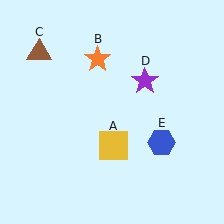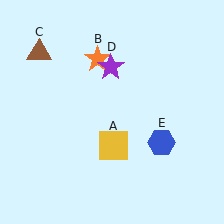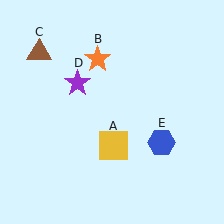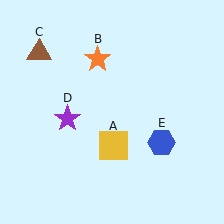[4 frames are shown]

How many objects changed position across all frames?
1 object changed position: purple star (object D).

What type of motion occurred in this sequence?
The purple star (object D) rotated counterclockwise around the center of the scene.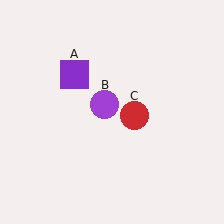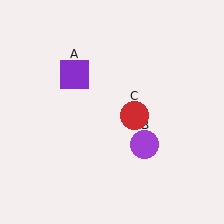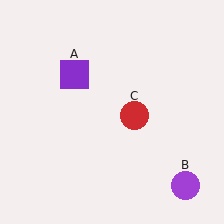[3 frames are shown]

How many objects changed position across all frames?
1 object changed position: purple circle (object B).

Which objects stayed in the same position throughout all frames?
Purple square (object A) and red circle (object C) remained stationary.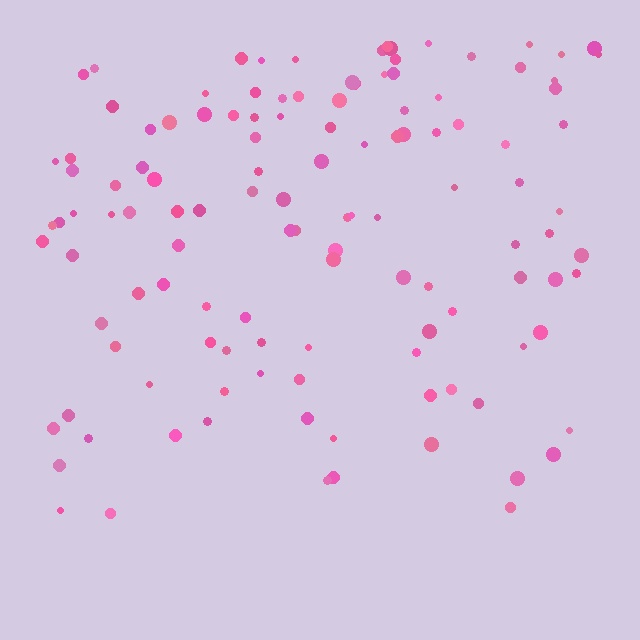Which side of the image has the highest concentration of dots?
The top.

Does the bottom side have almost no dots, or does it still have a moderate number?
Still a moderate number, just noticeably fewer than the top.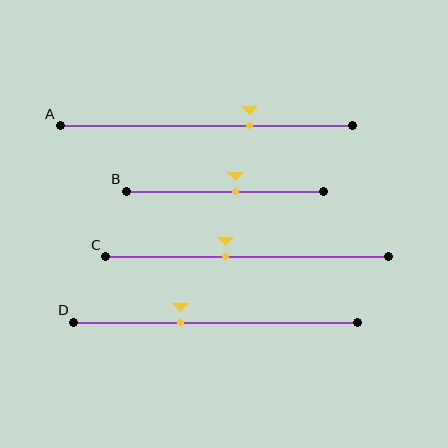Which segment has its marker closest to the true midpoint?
Segment B has its marker closest to the true midpoint.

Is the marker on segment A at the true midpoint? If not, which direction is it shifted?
No, the marker on segment A is shifted to the right by about 15% of the segment length.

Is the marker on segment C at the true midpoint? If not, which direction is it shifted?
No, the marker on segment C is shifted to the left by about 8% of the segment length.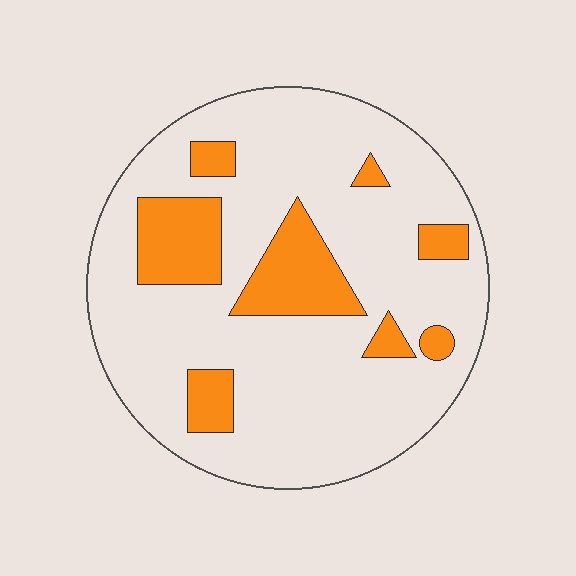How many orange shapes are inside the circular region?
8.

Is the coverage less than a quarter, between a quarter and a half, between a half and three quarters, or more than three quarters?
Less than a quarter.